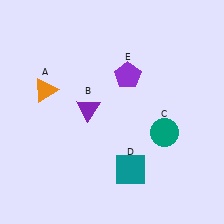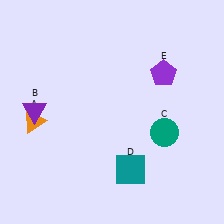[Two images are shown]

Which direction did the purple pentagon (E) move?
The purple pentagon (E) moved right.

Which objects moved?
The objects that moved are: the orange triangle (A), the purple triangle (B), the purple pentagon (E).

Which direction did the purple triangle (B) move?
The purple triangle (B) moved left.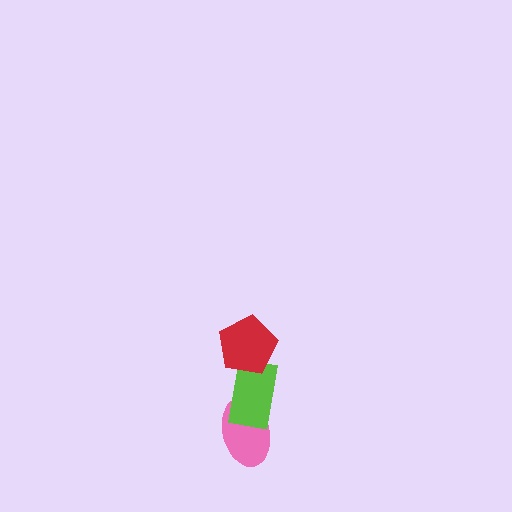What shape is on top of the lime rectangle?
The red pentagon is on top of the lime rectangle.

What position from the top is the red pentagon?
The red pentagon is 1st from the top.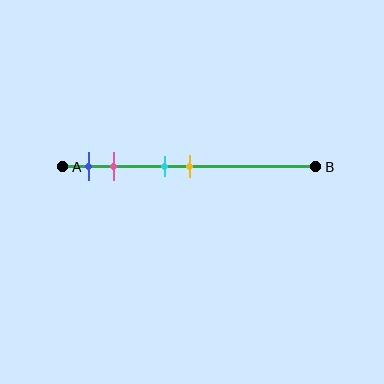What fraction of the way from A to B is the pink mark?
The pink mark is approximately 20% (0.2) of the way from A to B.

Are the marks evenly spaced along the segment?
No, the marks are not evenly spaced.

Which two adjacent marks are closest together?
The cyan and yellow marks are the closest adjacent pair.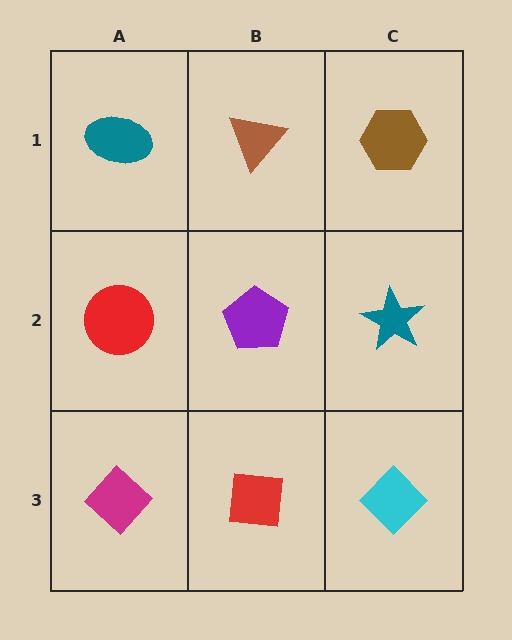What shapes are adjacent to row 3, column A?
A red circle (row 2, column A), a red square (row 3, column B).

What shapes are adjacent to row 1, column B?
A purple pentagon (row 2, column B), a teal ellipse (row 1, column A), a brown hexagon (row 1, column C).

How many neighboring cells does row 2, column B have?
4.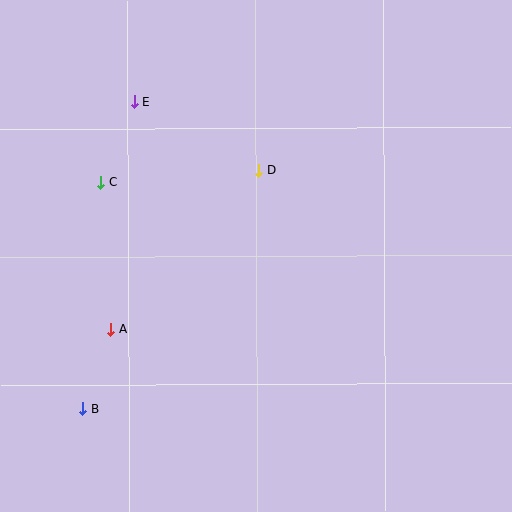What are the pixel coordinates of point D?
Point D is at (258, 170).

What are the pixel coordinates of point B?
Point B is at (82, 409).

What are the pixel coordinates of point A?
Point A is at (111, 329).